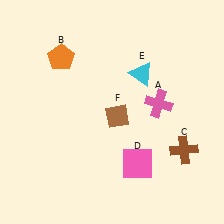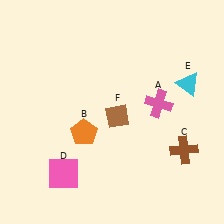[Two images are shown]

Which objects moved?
The objects that moved are: the orange pentagon (B), the pink square (D), the cyan triangle (E).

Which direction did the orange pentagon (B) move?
The orange pentagon (B) moved down.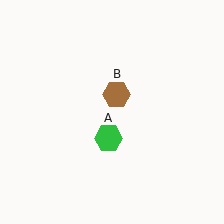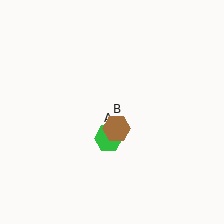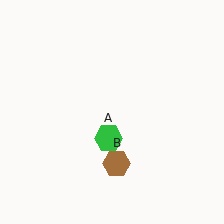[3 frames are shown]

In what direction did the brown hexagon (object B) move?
The brown hexagon (object B) moved down.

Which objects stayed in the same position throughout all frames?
Green hexagon (object A) remained stationary.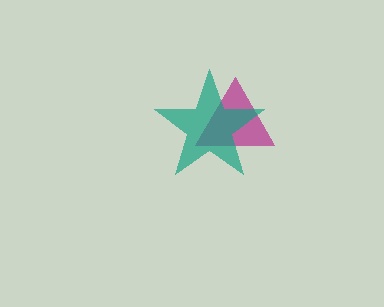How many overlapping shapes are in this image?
There are 2 overlapping shapes in the image.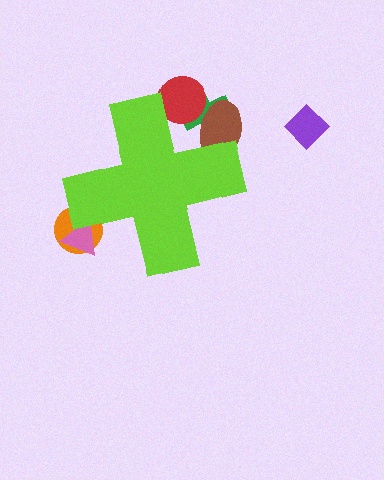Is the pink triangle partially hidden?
Yes, the pink triangle is partially hidden behind the lime cross.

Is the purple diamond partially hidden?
No, the purple diamond is fully visible.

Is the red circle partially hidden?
Yes, the red circle is partially hidden behind the lime cross.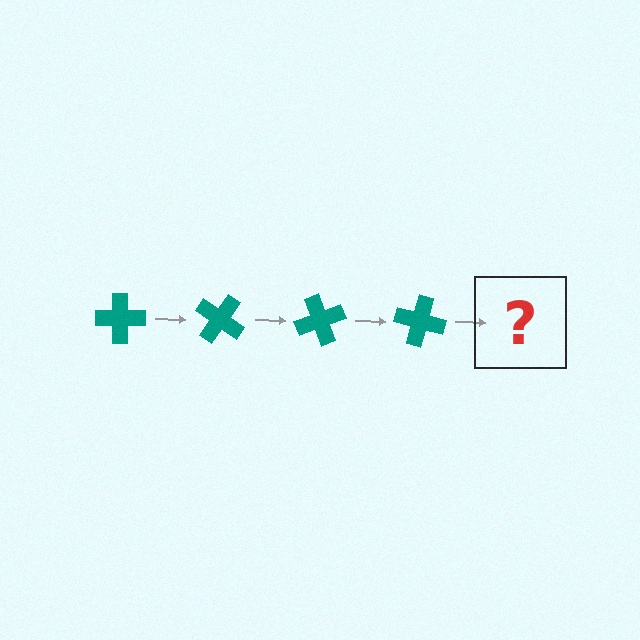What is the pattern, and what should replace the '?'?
The pattern is that the cross rotates 35 degrees each step. The '?' should be a teal cross rotated 140 degrees.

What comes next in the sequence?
The next element should be a teal cross rotated 140 degrees.